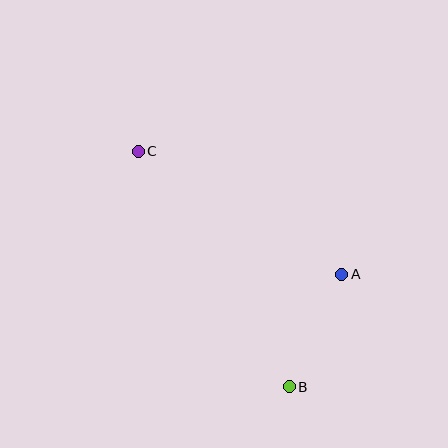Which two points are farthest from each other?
Points B and C are farthest from each other.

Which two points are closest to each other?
Points A and B are closest to each other.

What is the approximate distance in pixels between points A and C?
The distance between A and C is approximately 238 pixels.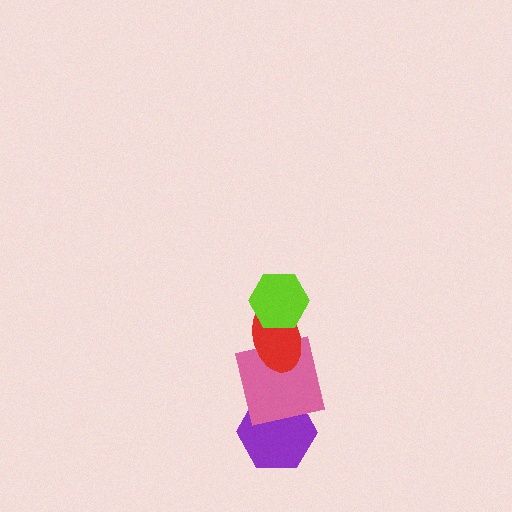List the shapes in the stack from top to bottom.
From top to bottom: the lime hexagon, the red ellipse, the pink square, the purple hexagon.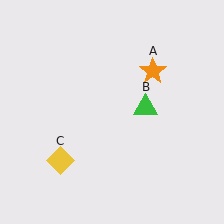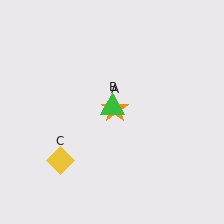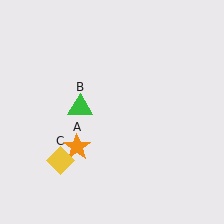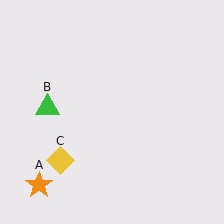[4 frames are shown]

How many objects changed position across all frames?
2 objects changed position: orange star (object A), green triangle (object B).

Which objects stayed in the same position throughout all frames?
Yellow diamond (object C) remained stationary.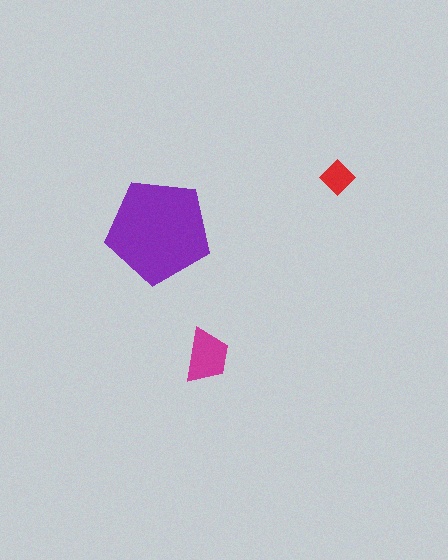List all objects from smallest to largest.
The red diamond, the magenta trapezoid, the purple pentagon.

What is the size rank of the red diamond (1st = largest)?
3rd.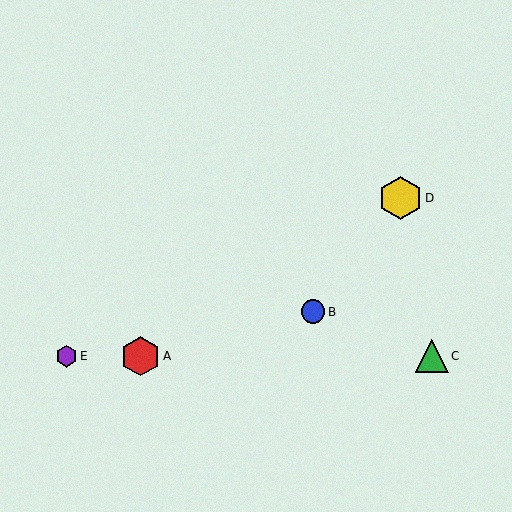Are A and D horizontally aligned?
No, A is at y≈356 and D is at y≈198.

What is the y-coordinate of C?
Object C is at y≈356.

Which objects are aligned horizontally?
Objects A, C, E are aligned horizontally.